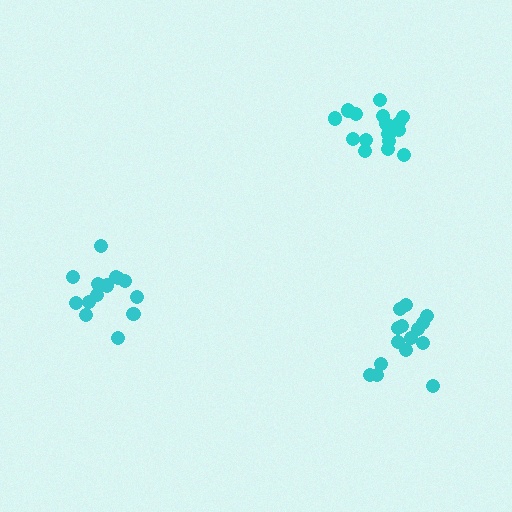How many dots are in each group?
Group 1: 15 dots, Group 2: 19 dots, Group 3: 15 dots (49 total).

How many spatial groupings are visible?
There are 3 spatial groupings.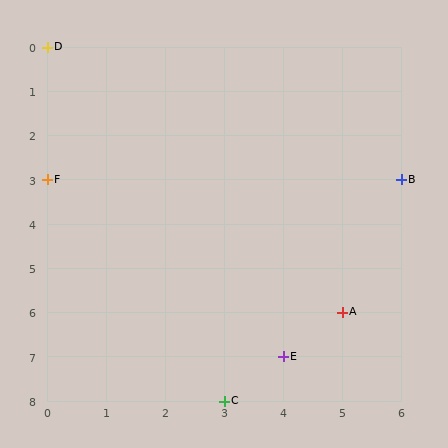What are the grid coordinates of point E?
Point E is at grid coordinates (4, 7).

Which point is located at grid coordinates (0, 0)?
Point D is at (0, 0).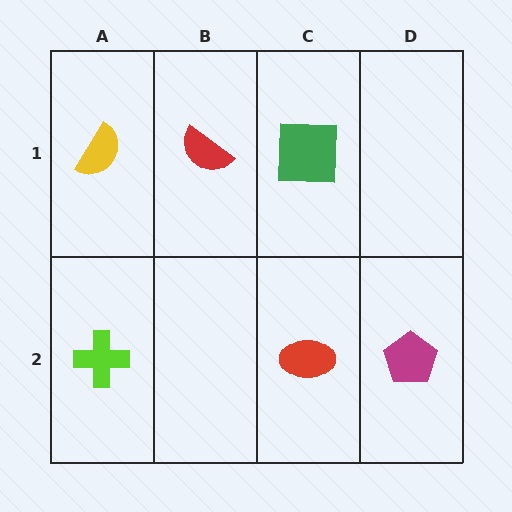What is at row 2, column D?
A magenta pentagon.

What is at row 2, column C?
A red ellipse.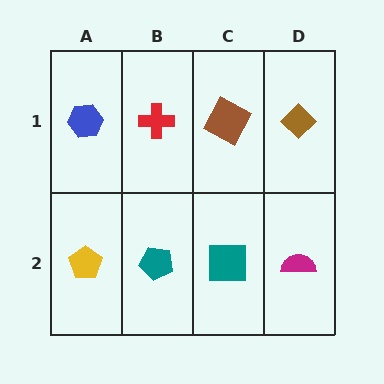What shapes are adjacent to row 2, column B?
A red cross (row 1, column B), a yellow pentagon (row 2, column A), a teal square (row 2, column C).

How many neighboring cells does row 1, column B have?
3.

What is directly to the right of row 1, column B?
A brown square.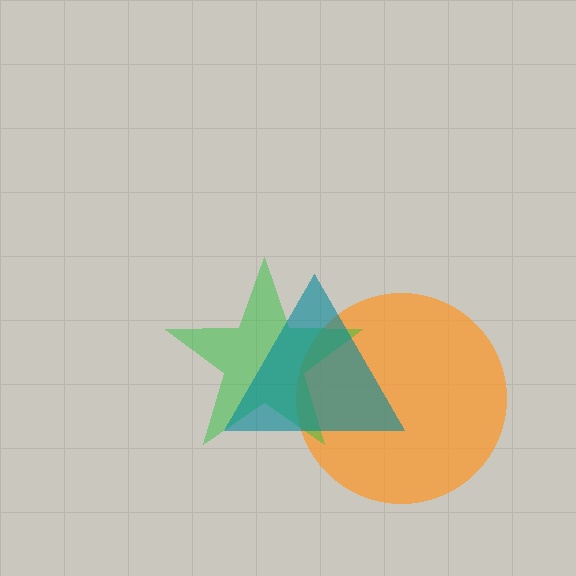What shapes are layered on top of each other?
The layered shapes are: an orange circle, a green star, a teal triangle.